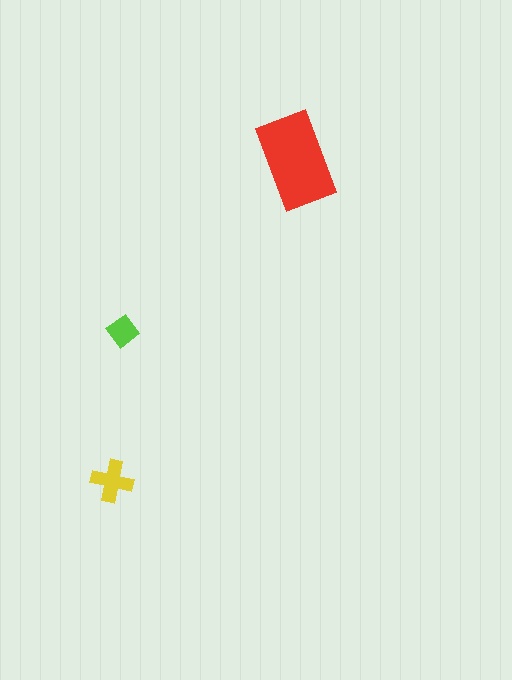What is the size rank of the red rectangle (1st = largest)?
1st.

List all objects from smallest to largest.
The lime diamond, the yellow cross, the red rectangle.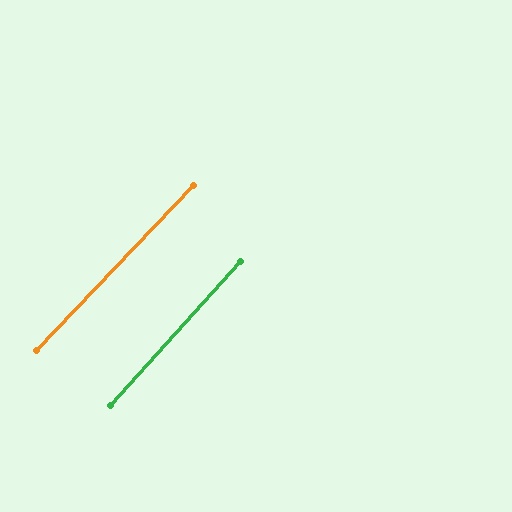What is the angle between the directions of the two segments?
Approximately 1 degree.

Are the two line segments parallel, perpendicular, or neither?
Parallel — their directions differ by only 1.5°.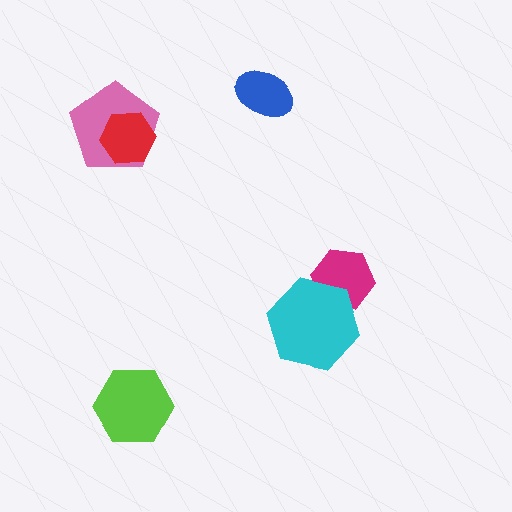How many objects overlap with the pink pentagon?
1 object overlaps with the pink pentagon.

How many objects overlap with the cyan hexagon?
1 object overlaps with the cyan hexagon.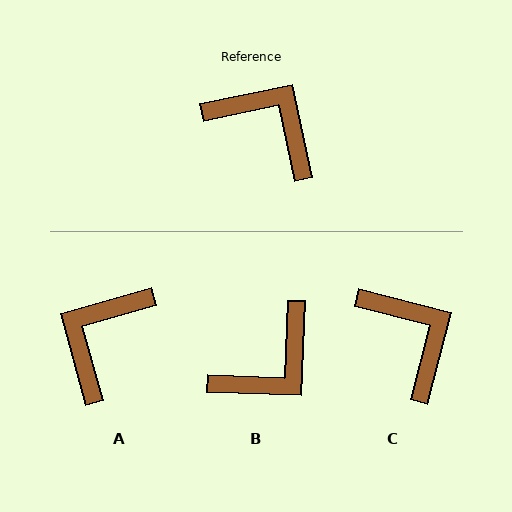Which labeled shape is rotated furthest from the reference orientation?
B, about 104 degrees away.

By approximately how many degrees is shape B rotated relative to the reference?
Approximately 104 degrees clockwise.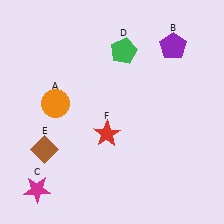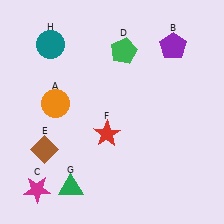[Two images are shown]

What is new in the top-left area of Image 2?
A teal circle (H) was added in the top-left area of Image 2.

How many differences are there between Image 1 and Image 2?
There are 2 differences between the two images.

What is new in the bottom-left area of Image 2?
A green triangle (G) was added in the bottom-left area of Image 2.